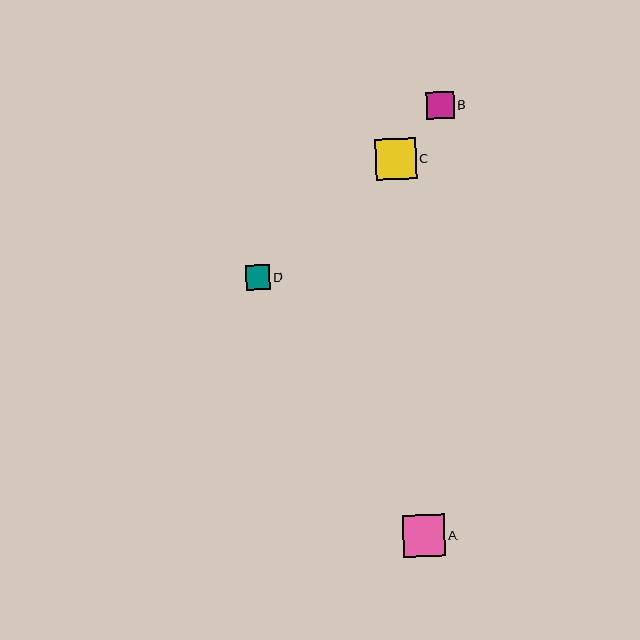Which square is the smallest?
Square D is the smallest with a size of approximately 25 pixels.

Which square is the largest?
Square A is the largest with a size of approximately 42 pixels.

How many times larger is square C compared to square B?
Square C is approximately 1.5 times the size of square B.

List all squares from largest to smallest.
From largest to smallest: A, C, B, D.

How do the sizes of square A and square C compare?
Square A and square C are approximately the same size.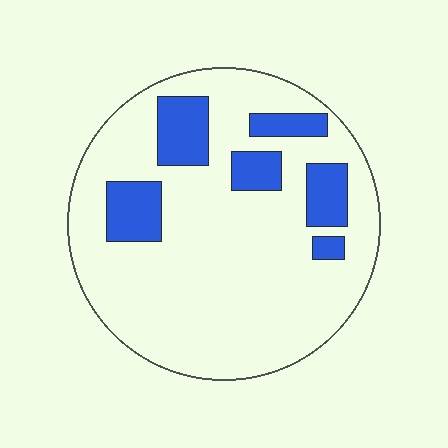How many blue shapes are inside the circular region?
6.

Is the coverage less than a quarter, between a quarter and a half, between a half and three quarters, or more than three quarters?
Less than a quarter.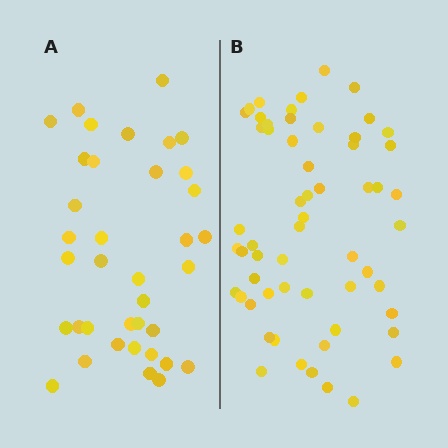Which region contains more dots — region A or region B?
Region B (the right region) has more dots.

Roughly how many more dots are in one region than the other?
Region B has approximately 20 more dots than region A.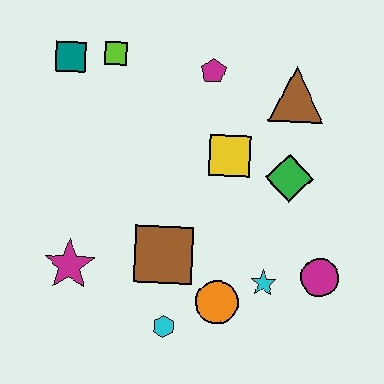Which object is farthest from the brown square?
The teal square is farthest from the brown square.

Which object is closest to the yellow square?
The green diamond is closest to the yellow square.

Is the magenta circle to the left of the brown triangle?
No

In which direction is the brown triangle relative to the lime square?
The brown triangle is to the right of the lime square.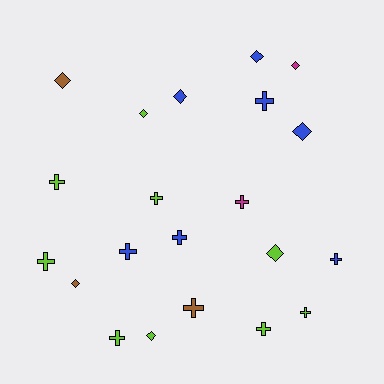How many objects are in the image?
There are 21 objects.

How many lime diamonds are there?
There are 3 lime diamonds.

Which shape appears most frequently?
Cross, with 12 objects.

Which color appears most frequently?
Lime, with 9 objects.